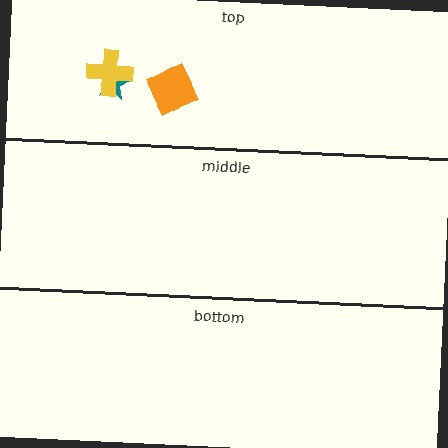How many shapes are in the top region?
3.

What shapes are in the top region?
The orange square, the teal star, the yellow cross.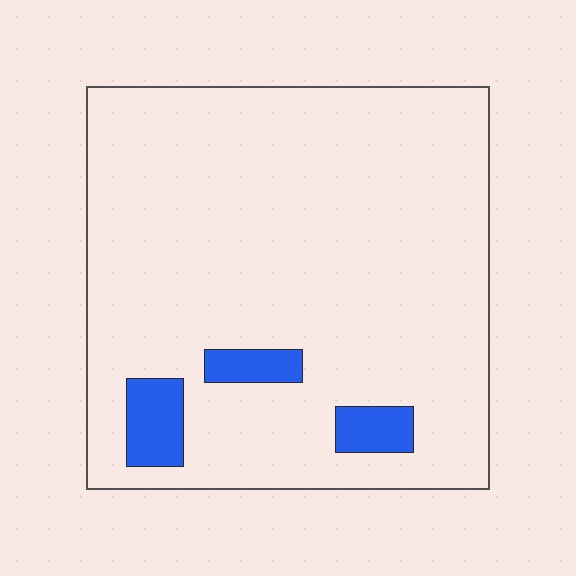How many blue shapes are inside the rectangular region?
3.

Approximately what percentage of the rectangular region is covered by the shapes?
Approximately 5%.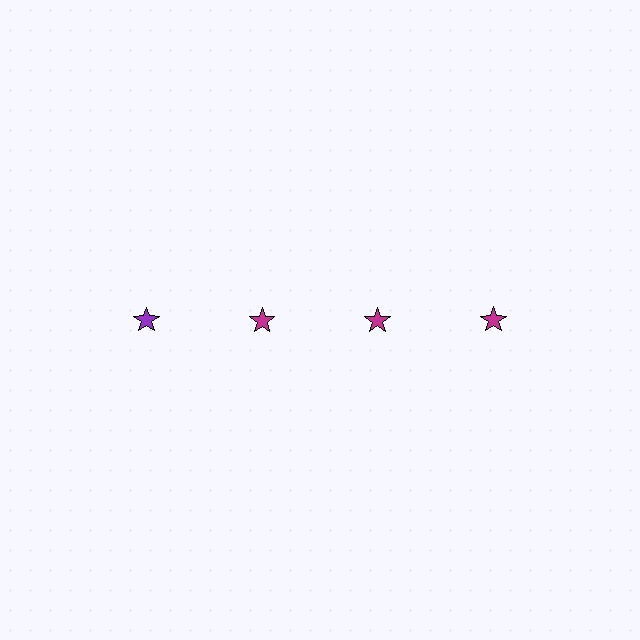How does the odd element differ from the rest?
It has a different color: purple instead of magenta.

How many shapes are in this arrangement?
There are 4 shapes arranged in a grid pattern.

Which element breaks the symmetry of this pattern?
The purple star in the top row, leftmost column breaks the symmetry. All other shapes are magenta stars.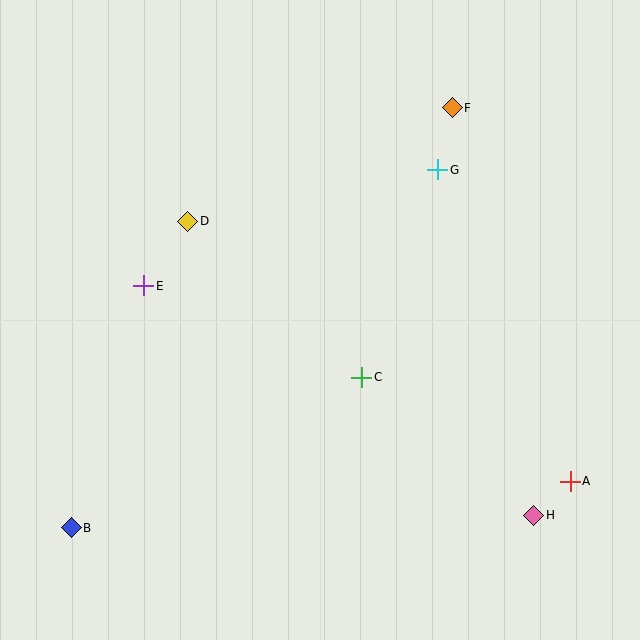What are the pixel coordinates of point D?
Point D is at (188, 221).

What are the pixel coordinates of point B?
Point B is at (71, 528).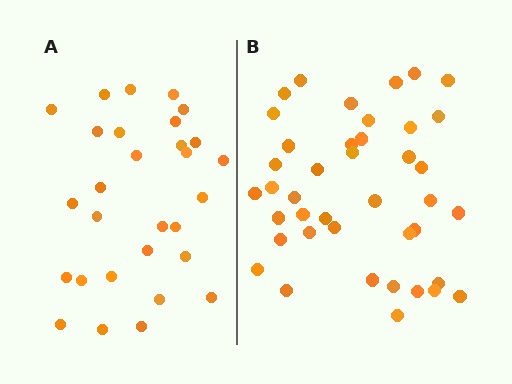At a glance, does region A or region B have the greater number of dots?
Region B (the right region) has more dots.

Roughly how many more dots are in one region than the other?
Region B has roughly 12 or so more dots than region A.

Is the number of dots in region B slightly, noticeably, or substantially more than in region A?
Region B has noticeably more, but not dramatically so. The ratio is roughly 1.4 to 1.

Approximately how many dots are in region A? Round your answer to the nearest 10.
About 30 dots. (The exact count is 29, which rounds to 30.)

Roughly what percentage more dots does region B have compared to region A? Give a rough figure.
About 40% more.